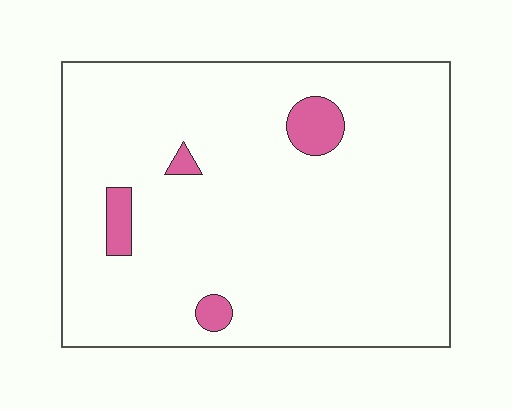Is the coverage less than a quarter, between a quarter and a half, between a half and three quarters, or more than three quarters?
Less than a quarter.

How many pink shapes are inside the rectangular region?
4.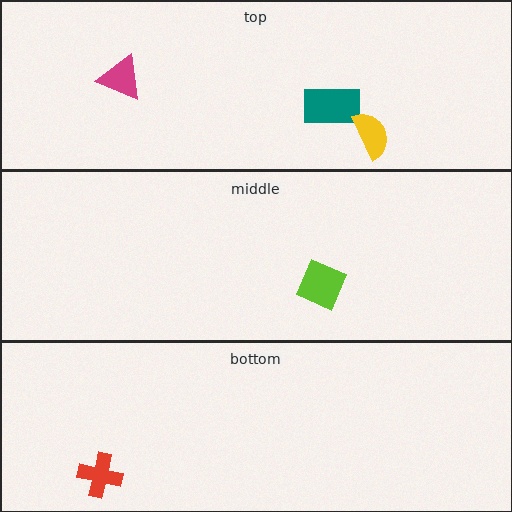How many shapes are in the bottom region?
1.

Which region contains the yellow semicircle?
The top region.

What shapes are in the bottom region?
The red cross.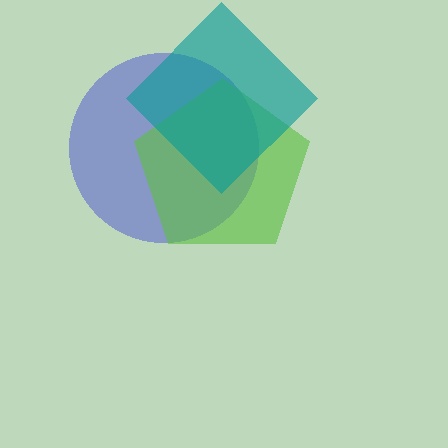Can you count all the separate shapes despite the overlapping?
Yes, there are 3 separate shapes.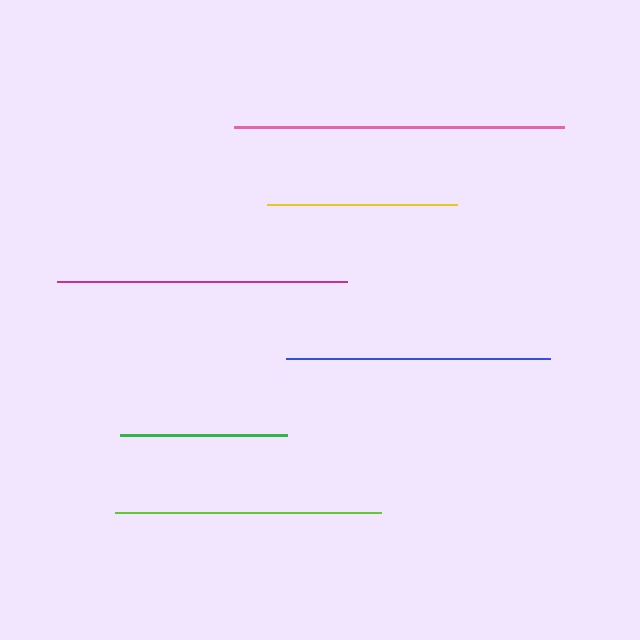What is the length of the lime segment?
The lime segment is approximately 266 pixels long.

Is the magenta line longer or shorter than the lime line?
The magenta line is longer than the lime line.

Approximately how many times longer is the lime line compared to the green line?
The lime line is approximately 1.6 times the length of the green line.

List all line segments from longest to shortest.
From longest to shortest: pink, magenta, lime, blue, yellow, green.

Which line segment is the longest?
The pink line is the longest at approximately 330 pixels.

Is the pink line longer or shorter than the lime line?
The pink line is longer than the lime line.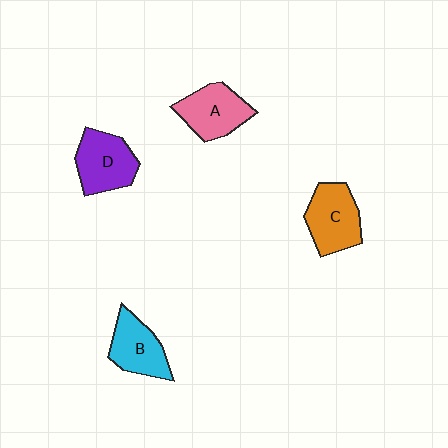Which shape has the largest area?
Shape C (orange).